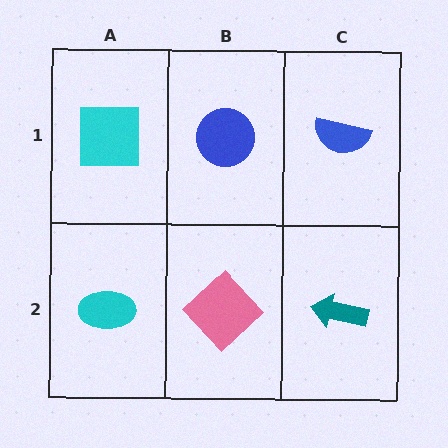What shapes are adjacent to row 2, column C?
A blue semicircle (row 1, column C), a pink diamond (row 2, column B).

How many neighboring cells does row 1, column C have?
2.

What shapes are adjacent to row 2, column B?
A blue circle (row 1, column B), a cyan ellipse (row 2, column A), a teal arrow (row 2, column C).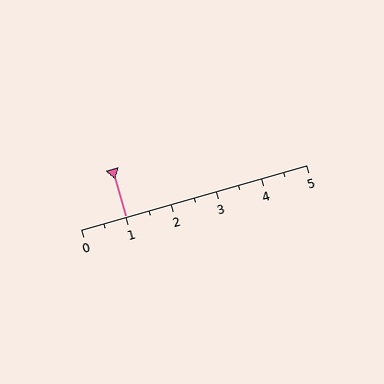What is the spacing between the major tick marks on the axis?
The major ticks are spaced 1 apart.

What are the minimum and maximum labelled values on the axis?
The axis runs from 0 to 5.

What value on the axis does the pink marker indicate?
The marker indicates approximately 1.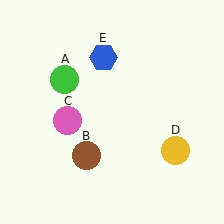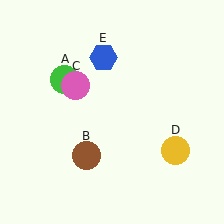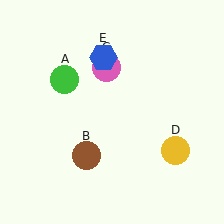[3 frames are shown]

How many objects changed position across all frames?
1 object changed position: pink circle (object C).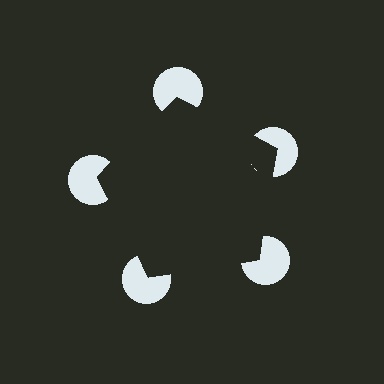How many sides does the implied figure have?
5 sides.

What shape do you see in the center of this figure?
An illusory pentagon — its edges are inferred from the aligned wedge cuts in the pac-man discs, not physically drawn.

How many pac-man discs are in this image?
There are 5 — one at each vertex of the illusory pentagon.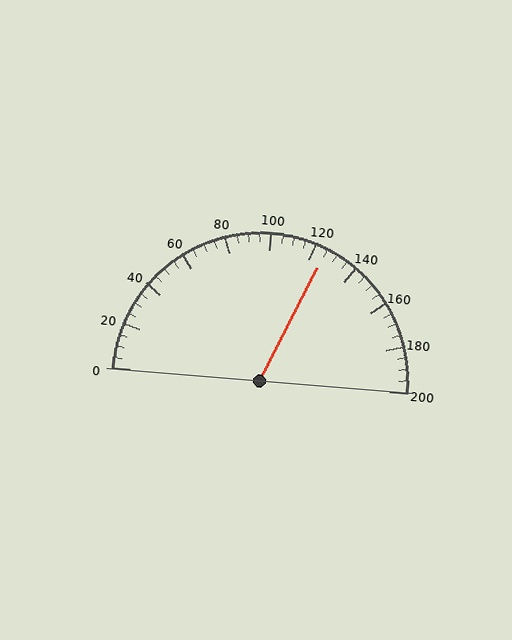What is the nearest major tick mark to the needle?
The nearest major tick mark is 120.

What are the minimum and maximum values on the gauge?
The gauge ranges from 0 to 200.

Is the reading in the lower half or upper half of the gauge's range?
The reading is in the upper half of the range (0 to 200).